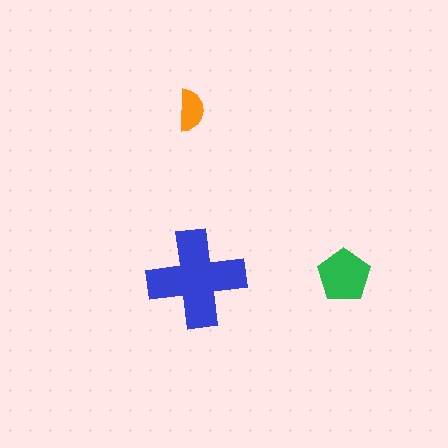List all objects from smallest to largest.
The orange semicircle, the green pentagon, the blue cross.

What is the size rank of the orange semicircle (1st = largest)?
3rd.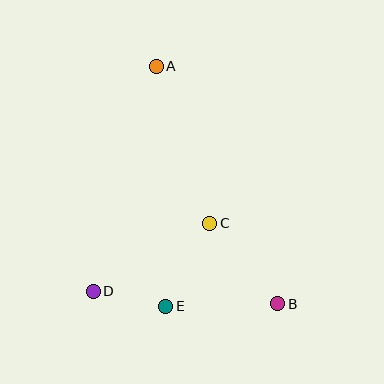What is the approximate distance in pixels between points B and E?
The distance between B and E is approximately 112 pixels.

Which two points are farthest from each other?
Points A and B are farthest from each other.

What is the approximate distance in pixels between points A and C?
The distance between A and C is approximately 166 pixels.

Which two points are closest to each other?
Points D and E are closest to each other.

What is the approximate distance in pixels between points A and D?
The distance between A and D is approximately 234 pixels.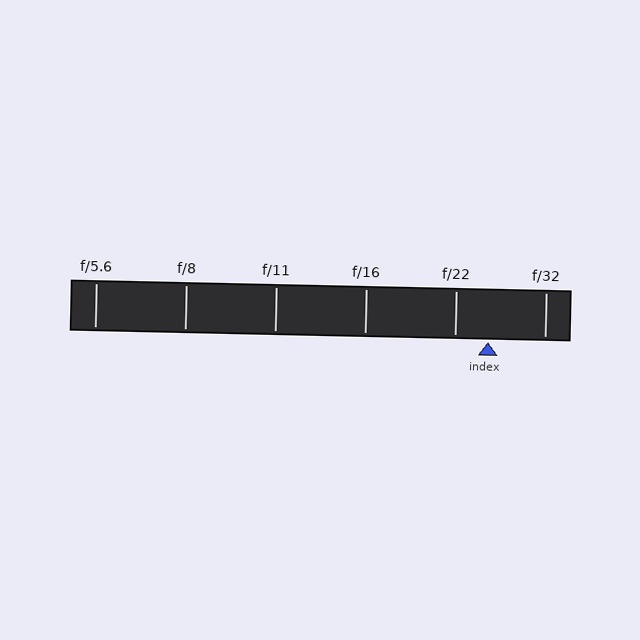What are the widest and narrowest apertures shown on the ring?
The widest aperture shown is f/5.6 and the narrowest is f/32.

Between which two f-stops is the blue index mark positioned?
The index mark is between f/22 and f/32.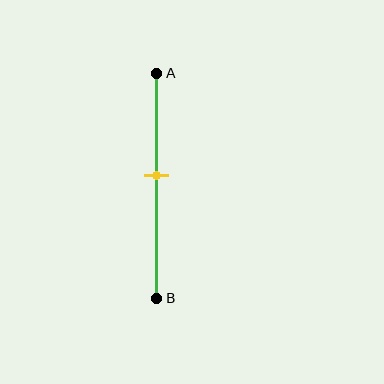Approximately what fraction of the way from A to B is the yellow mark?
The yellow mark is approximately 45% of the way from A to B.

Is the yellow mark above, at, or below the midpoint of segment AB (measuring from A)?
The yellow mark is above the midpoint of segment AB.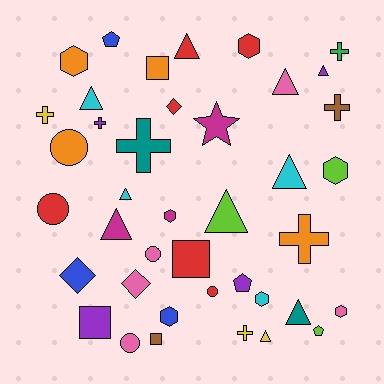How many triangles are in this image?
There are 10 triangles.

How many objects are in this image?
There are 40 objects.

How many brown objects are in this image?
There are 2 brown objects.